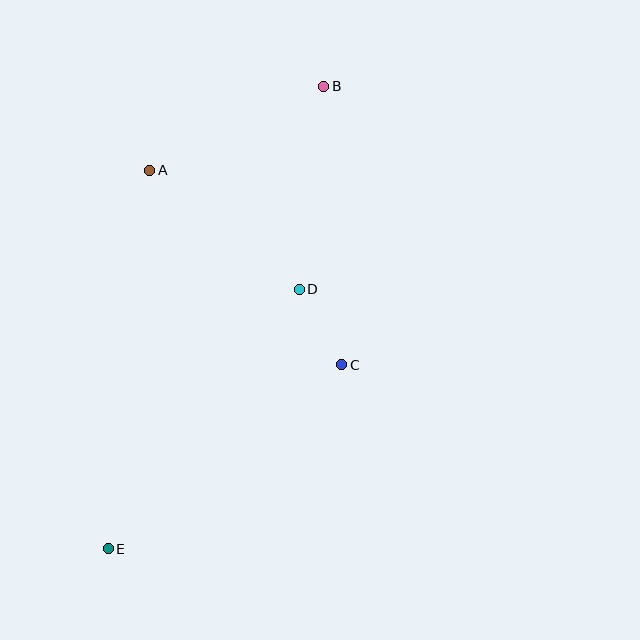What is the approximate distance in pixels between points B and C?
The distance between B and C is approximately 279 pixels.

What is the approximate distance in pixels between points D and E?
The distance between D and E is approximately 322 pixels.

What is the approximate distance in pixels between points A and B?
The distance between A and B is approximately 193 pixels.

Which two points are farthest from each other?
Points B and E are farthest from each other.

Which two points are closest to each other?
Points C and D are closest to each other.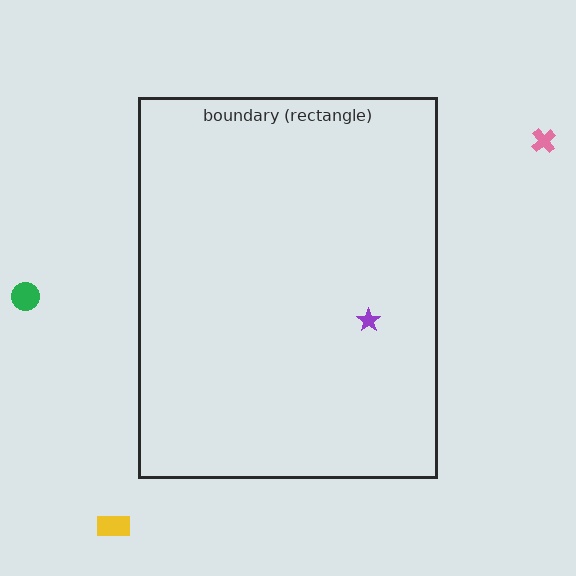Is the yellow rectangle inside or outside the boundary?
Outside.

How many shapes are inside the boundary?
1 inside, 3 outside.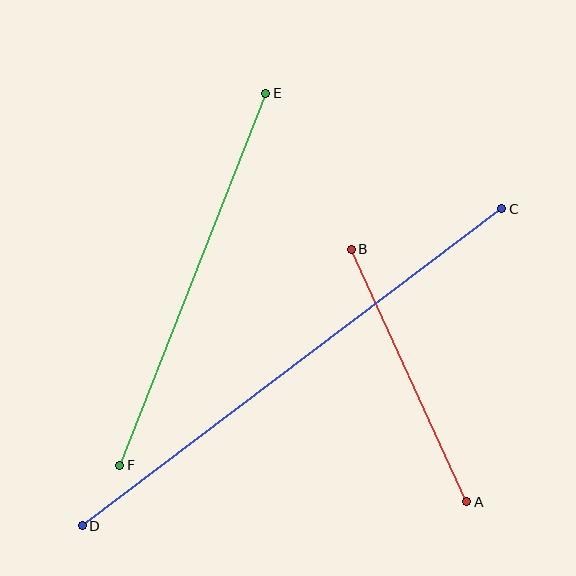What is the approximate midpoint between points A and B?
The midpoint is at approximately (409, 375) pixels.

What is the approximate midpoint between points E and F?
The midpoint is at approximately (193, 279) pixels.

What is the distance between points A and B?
The distance is approximately 278 pixels.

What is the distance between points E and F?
The distance is approximately 399 pixels.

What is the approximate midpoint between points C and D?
The midpoint is at approximately (292, 367) pixels.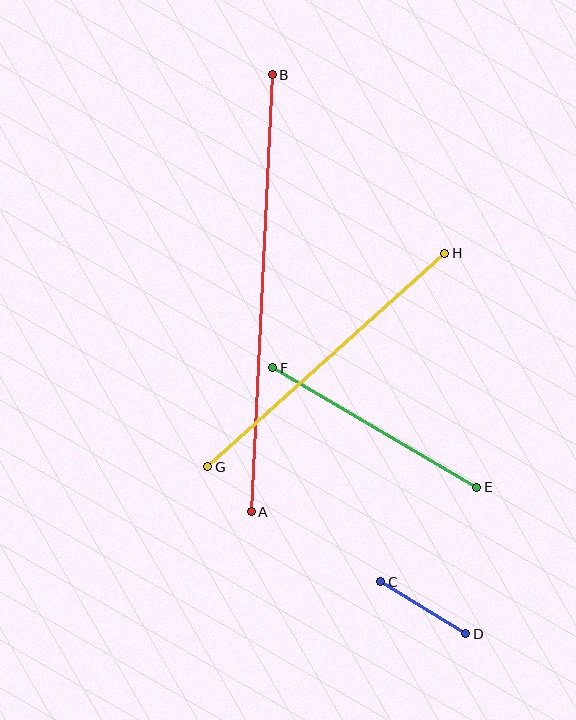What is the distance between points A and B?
The distance is approximately 438 pixels.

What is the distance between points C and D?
The distance is approximately 100 pixels.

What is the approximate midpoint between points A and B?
The midpoint is at approximately (262, 293) pixels.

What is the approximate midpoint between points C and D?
The midpoint is at approximately (423, 608) pixels.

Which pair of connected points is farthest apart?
Points A and B are farthest apart.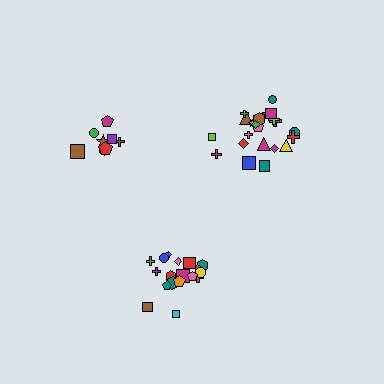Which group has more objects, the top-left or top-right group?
The top-right group.